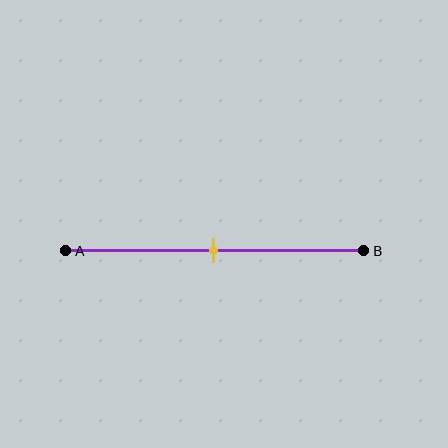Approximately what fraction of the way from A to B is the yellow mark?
The yellow mark is approximately 50% of the way from A to B.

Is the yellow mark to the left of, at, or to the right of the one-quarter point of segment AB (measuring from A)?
The yellow mark is to the right of the one-quarter point of segment AB.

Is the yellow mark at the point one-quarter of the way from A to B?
No, the mark is at about 50% from A, not at the 25% one-quarter point.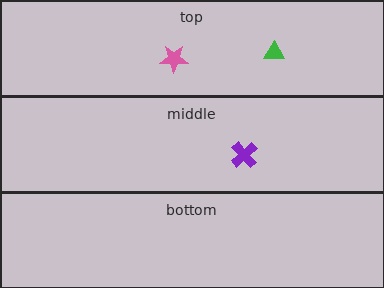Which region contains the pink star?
The top region.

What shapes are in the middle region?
The purple cross.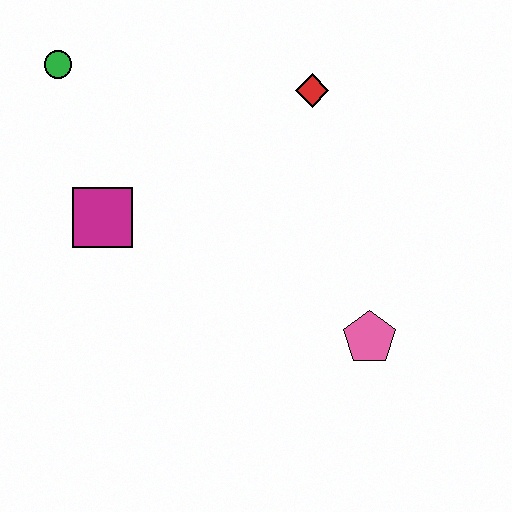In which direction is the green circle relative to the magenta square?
The green circle is above the magenta square.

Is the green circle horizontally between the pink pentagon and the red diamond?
No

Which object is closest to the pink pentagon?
The red diamond is closest to the pink pentagon.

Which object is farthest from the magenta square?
The pink pentagon is farthest from the magenta square.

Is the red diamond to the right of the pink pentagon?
No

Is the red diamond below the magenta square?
No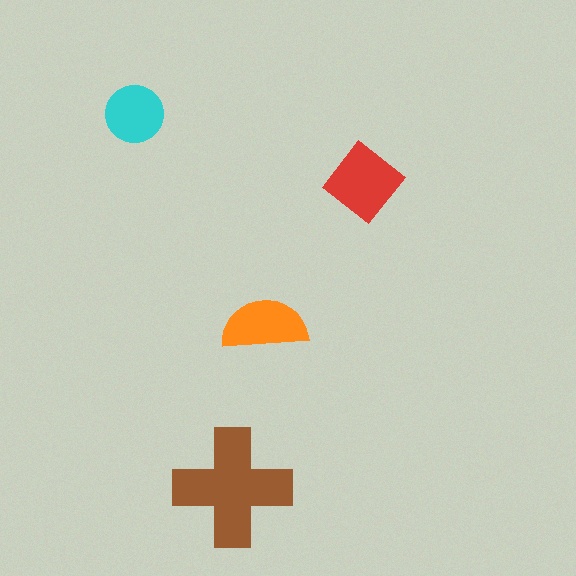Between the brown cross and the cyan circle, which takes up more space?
The brown cross.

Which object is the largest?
The brown cross.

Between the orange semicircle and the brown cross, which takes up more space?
The brown cross.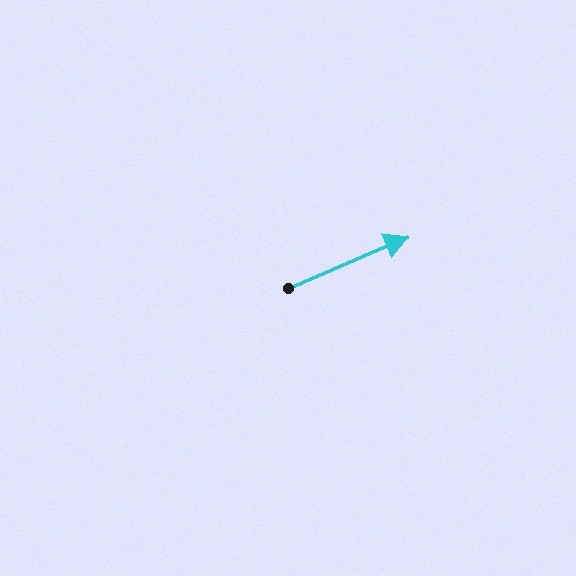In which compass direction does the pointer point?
Northeast.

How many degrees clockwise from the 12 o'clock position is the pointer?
Approximately 67 degrees.